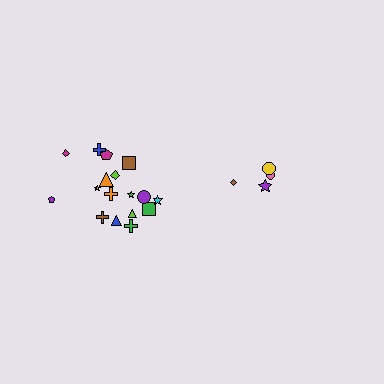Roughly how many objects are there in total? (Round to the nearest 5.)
Roughly 20 objects in total.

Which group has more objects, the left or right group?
The left group.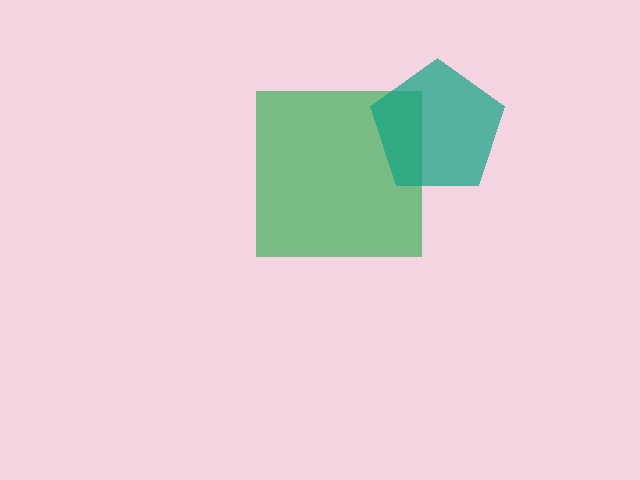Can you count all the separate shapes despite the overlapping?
Yes, there are 2 separate shapes.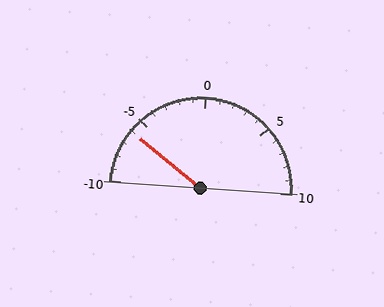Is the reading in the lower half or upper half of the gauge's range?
The reading is in the lower half of the range (-10 to 10).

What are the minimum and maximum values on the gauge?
The gauge ranges from -10 to 10.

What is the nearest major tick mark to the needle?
The nearest major tick mark is -5.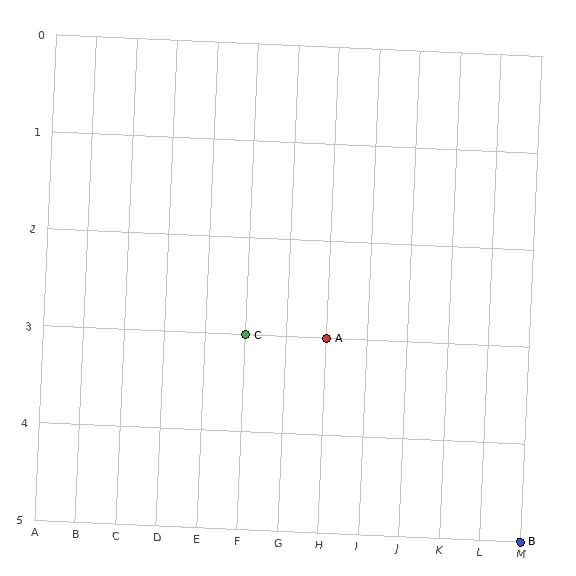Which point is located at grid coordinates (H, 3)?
Point A is at (H, 3).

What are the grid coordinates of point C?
Point C is at grid coordinates (F, 3).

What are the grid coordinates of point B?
Point B is at grid coordinates (M, 5).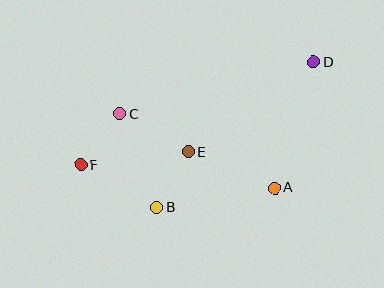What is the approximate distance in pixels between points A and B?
The distance between A and B is approximately 119 pixels.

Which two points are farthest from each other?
Points D and F are farthest from each other.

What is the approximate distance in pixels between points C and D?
The distance between C and D is approximately 201 pixels.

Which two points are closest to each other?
Points B and E are closest to each other.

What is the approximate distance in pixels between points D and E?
The distance between D and E is approximately 154 pixels.